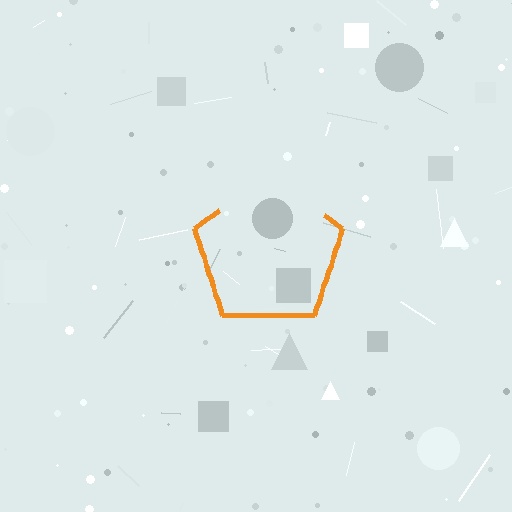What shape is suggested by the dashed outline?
The dashed outline suggests a pentagon.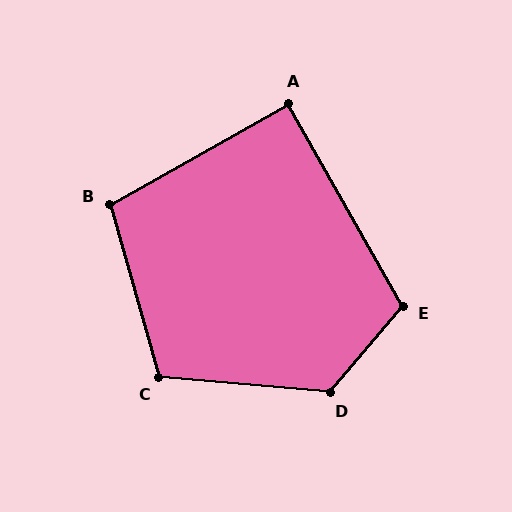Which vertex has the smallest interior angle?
A, at approximately 90 degrees.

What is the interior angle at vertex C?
Approximately 111 degrees (obtuse).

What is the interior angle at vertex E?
Approximately 110 degrees (obtuse).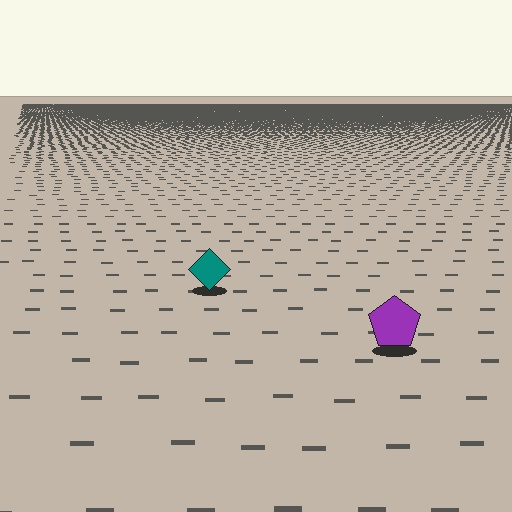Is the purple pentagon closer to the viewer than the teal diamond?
Yes. The purple pentagon is closer — you can tell from the texture gradient: the ground texture is coarser near it.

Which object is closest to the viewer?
The purple pentagon is closest. The texture marks near it are larger and more spread out.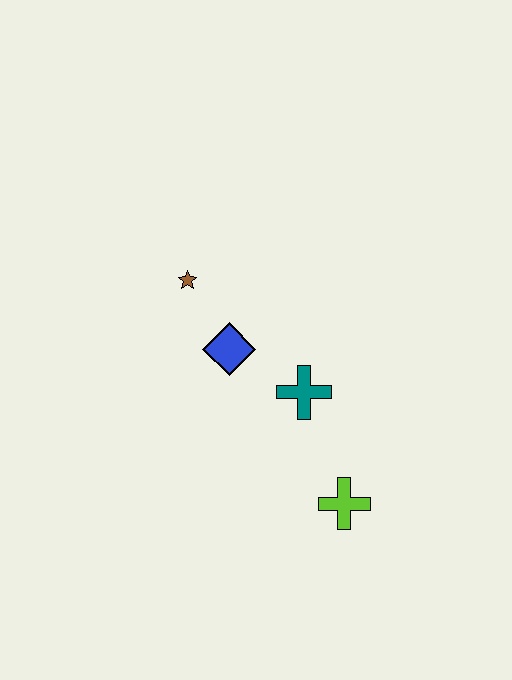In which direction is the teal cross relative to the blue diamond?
The teal cross is to the right of the blue diamond.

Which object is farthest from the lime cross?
The brown star is farthest from the lime cross.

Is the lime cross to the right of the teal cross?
Yes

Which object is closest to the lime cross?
The teal cross is closest to the lime cross.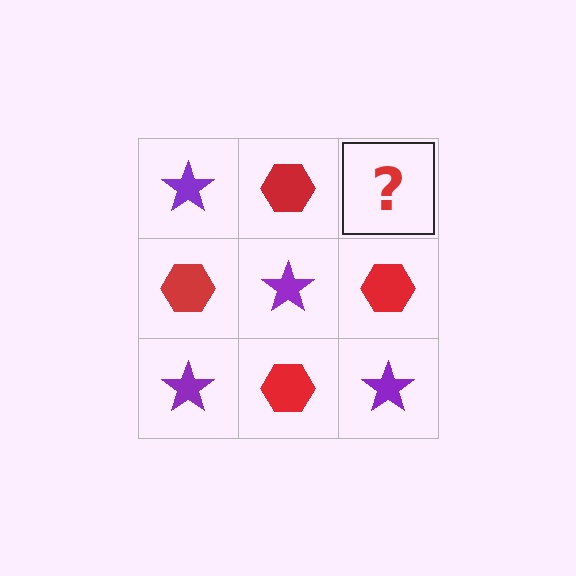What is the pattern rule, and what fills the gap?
The rule is that it alternates purple star and red hexagon in a checkerboard pattern. The gap should be filled with a purple star.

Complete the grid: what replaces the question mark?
The question mark should be replaced with a purple star.